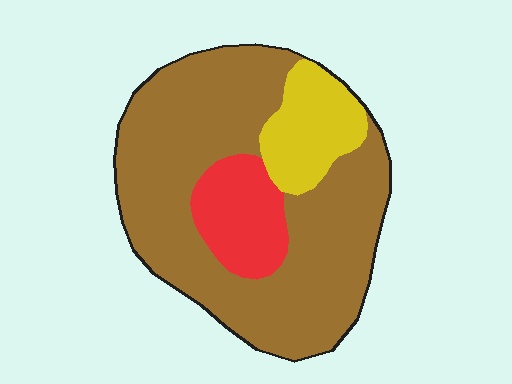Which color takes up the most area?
Brown, at roughly 70%.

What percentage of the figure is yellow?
Yellow covers about 15% of the figure.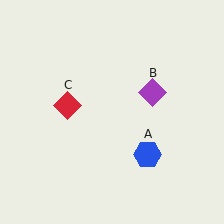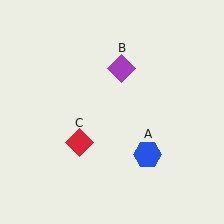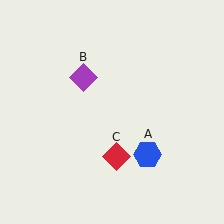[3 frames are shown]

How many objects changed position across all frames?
2 objects changed position: purple diamond (object B), red diamond (object C).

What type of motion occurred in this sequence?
The purple diamond (object B), red diamond (object C) rotated counterclockwise around the center of the scene.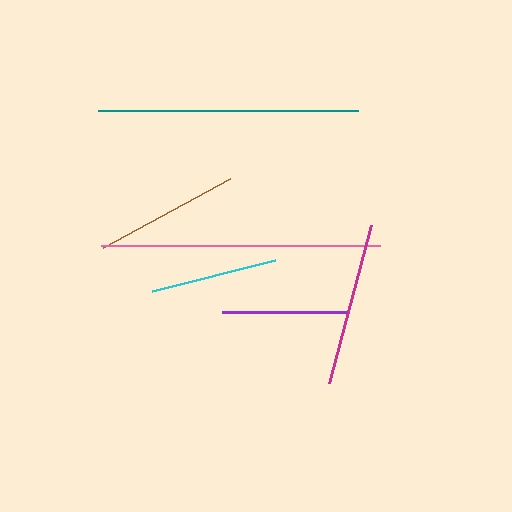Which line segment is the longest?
The pink line is the longest at approximately 279 pixels.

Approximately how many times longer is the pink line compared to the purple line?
The pink line is approximately 2.2 times the length of the purple line.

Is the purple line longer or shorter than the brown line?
The brown line is longer than the purple line.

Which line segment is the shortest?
The purple line is the shortest at approximately 127 pixels.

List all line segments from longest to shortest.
From longest to shortest: pink, teal, magenta, brown, cyan, purple.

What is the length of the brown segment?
The brown segment is approximately 145 pixels long.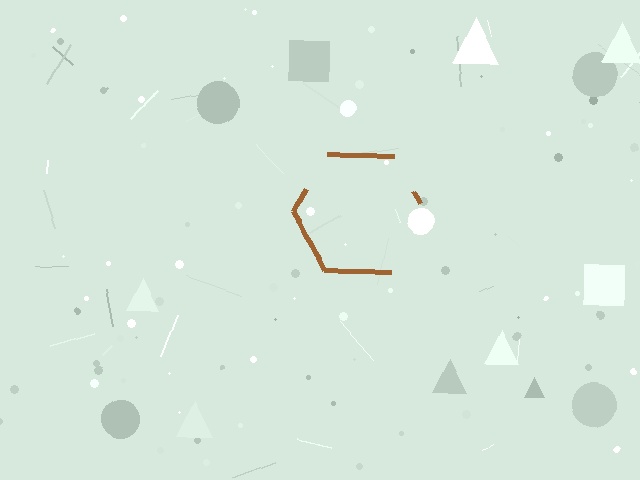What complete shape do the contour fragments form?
The contour fragments form a hexagon.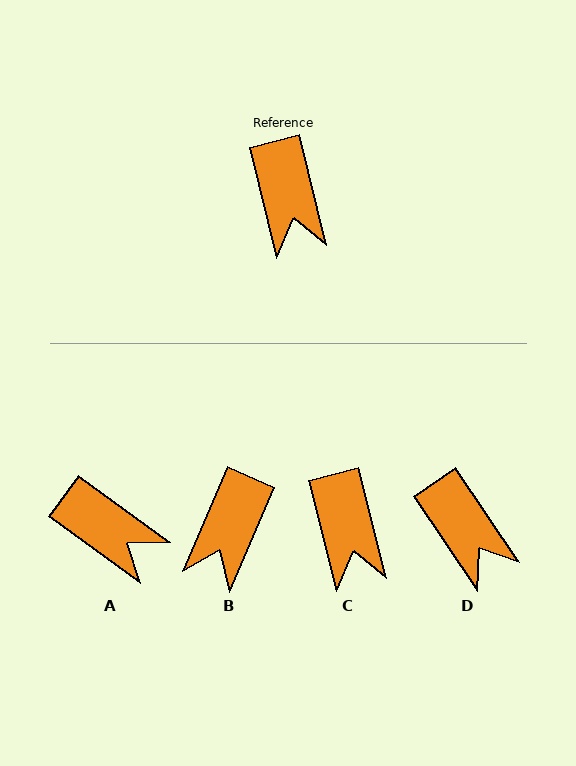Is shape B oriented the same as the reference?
No, it is off by about 38 degrees.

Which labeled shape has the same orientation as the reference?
C.